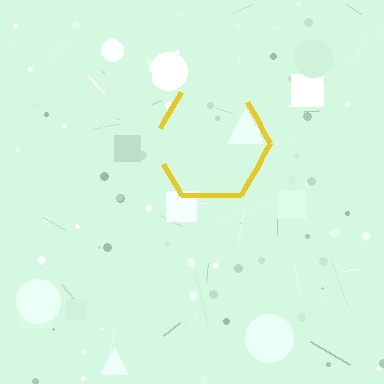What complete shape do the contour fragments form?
The contour fragments form a hexagon.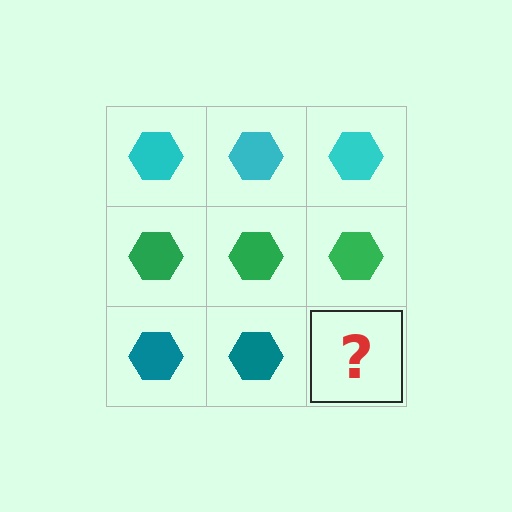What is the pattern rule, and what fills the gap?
The rule is that each row has a consistent color. The gap should be filled with a teal hexagon.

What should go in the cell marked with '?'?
The missing cell should contain a teal hexagon.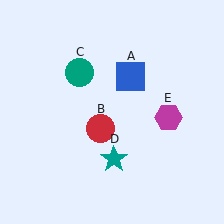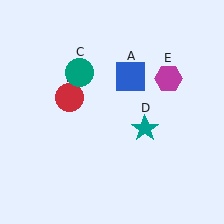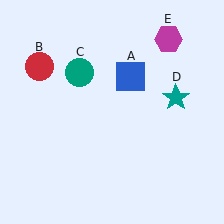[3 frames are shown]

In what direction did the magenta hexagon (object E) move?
The magenta hexagon (object E) moved up.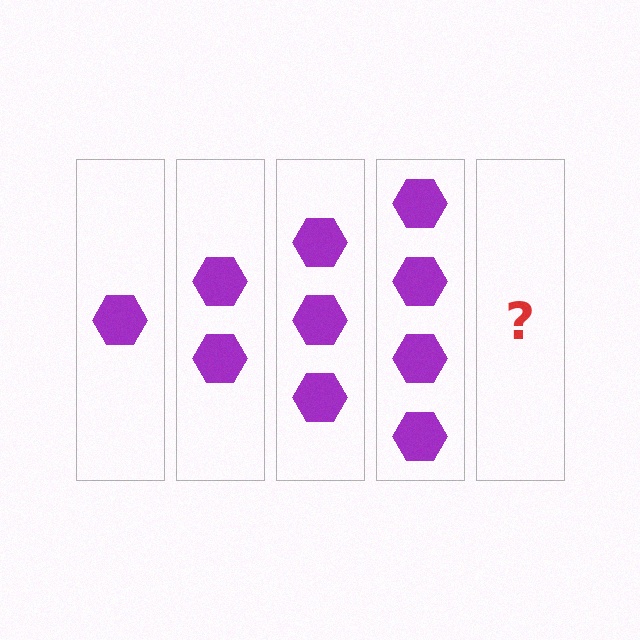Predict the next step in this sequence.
The next step is 5 hexagons.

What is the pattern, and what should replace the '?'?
The pattern is that each step adds one more hexagon. The '?' should be 5 hexagons.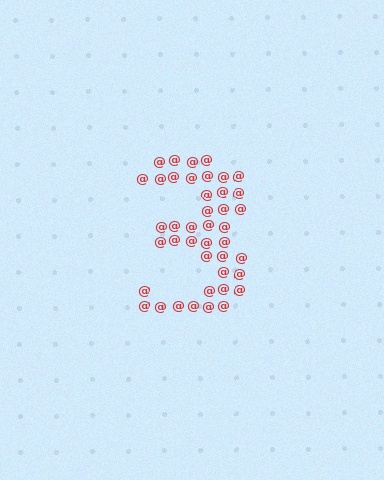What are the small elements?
The small elements are at signs.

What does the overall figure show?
The overall figure shows the digit 3.